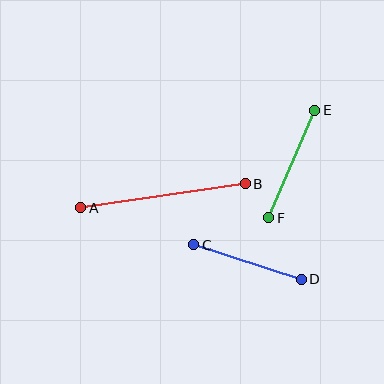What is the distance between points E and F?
The distance is approximately 117 pixels.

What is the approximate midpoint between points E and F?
The midpoint is at approximately (292, 164) pixels.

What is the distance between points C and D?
The distance is approximately 113 pixels.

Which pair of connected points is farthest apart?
Points A and B are farthest apart.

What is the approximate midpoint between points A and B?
The midpoint is at approximately (163, 196) pixels.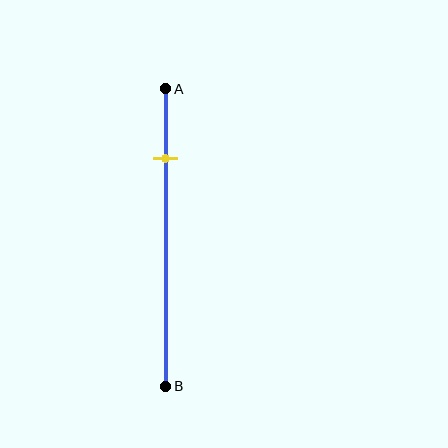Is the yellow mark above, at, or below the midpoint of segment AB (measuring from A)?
The yellow mark is above the midpoint of segment AB.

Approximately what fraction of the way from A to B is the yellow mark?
The yellow mark is approximately 25% of the way from A to B.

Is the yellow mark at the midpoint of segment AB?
No, the mark is at about 25% from A, not at the 50% midpoint.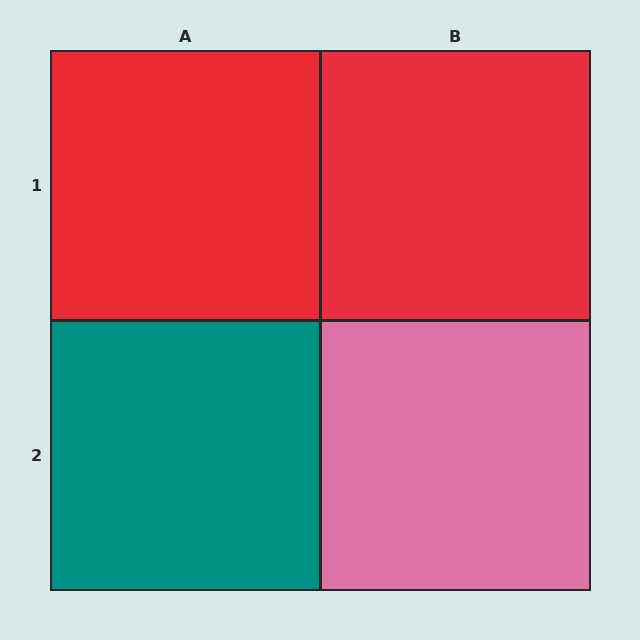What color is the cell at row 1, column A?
Red.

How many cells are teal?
1 cell is teal.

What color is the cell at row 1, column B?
Red.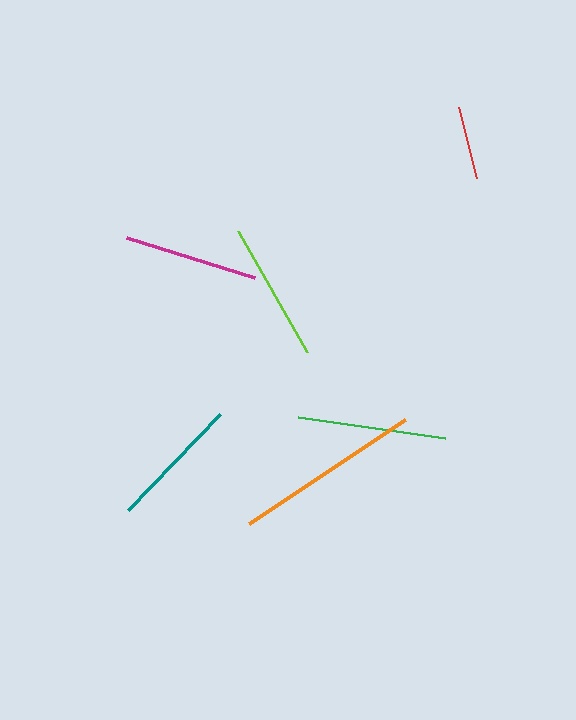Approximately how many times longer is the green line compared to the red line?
The green line is approximately 2.0 times the length of the red line.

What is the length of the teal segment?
The teal segment is approximately 133 pixels long.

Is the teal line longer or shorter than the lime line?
The lime line is longer than the teal line.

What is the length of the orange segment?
The orange segment is approximately 187 pixels long.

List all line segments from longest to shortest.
From longest to shortest: orange, green, lime, magenta, teal, red.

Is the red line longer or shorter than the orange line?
The orange line is longer than the red line.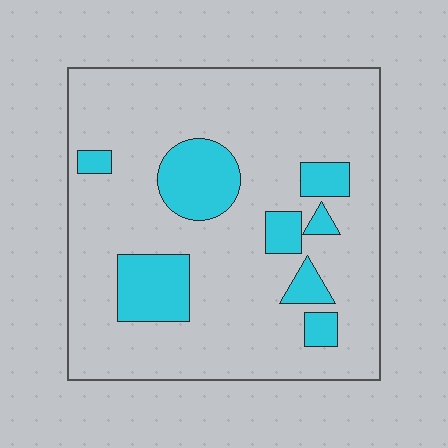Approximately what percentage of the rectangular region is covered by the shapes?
Approximately 20%.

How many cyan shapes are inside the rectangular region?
8.